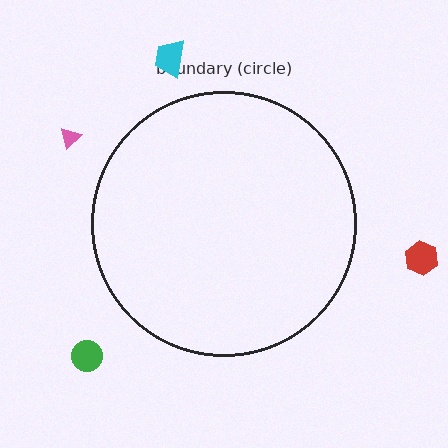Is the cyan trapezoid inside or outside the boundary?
Outside.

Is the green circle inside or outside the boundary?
Outside.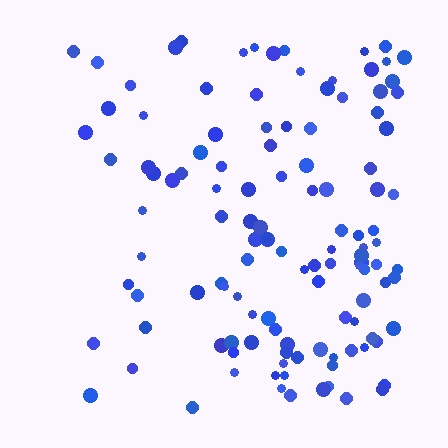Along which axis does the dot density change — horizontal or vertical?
Horizontal.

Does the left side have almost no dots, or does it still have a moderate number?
Still a moderate number, just noticeably fewer than the right.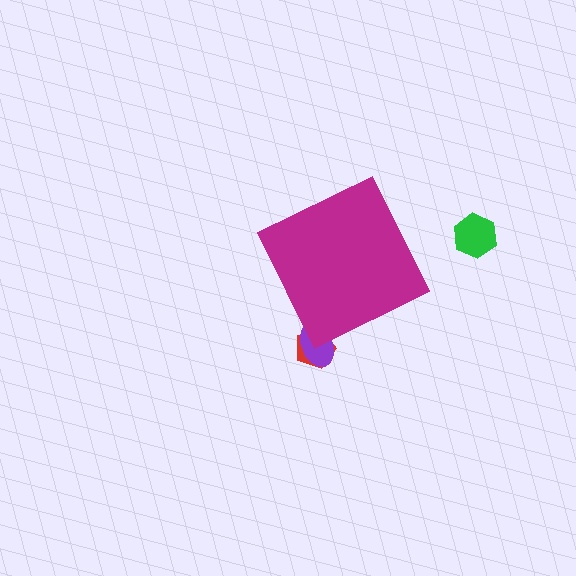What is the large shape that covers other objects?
A magenta diamond.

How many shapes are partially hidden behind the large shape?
2 shapes are partially hidden.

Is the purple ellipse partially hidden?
Yes, the purple ellipse is partially hidden behind the magenta diamond.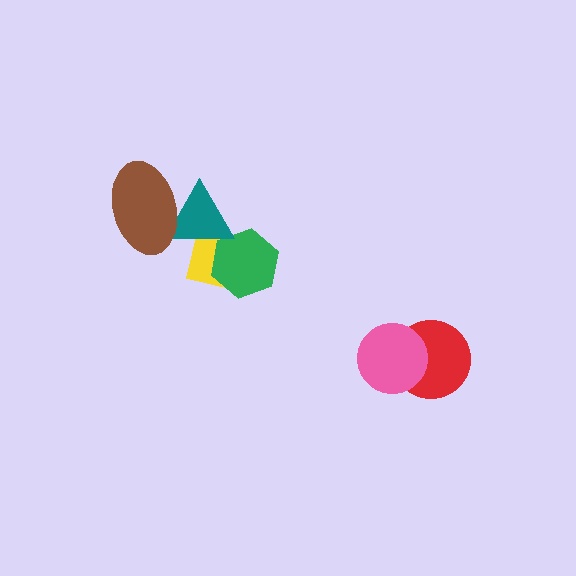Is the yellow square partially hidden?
Yes, it is partially covered by another shape.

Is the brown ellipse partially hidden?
No, no other shape covers it.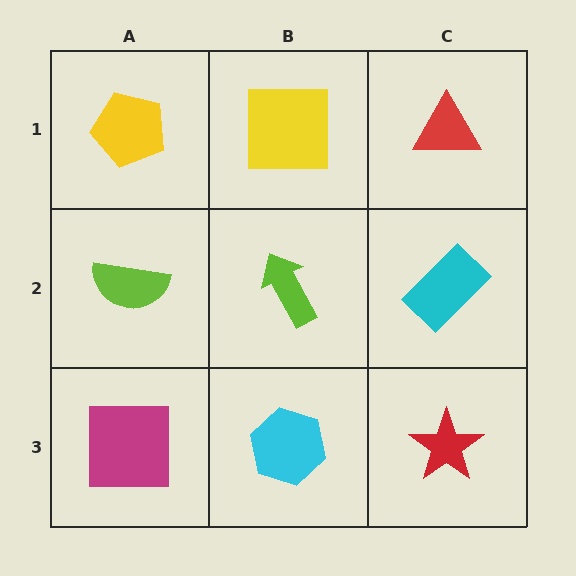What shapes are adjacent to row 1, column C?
A cyan rectangle (row 2, column C), a yellow square (row 1, column B).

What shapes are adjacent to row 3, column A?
A lime semicircle (row 2, column A), a cyan hexagon (row 3, column B).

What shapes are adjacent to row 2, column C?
A red triangle (row 1, column C), a red star (row 3, column C), a lime arrow (row 2, column B).